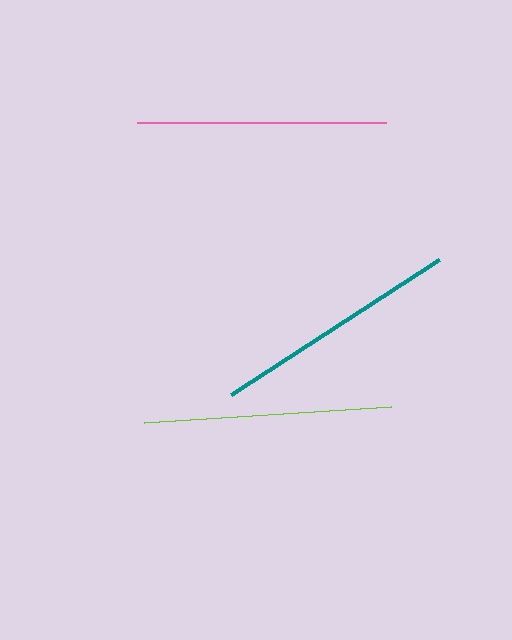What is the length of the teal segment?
The teal segment is approximately 248 pixels long.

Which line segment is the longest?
The pink line is the longest at approximately 249 pixels.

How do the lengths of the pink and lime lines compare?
The pink and lime lines are approximately the same length.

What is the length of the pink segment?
The pink segment is approximately 249 pixels long.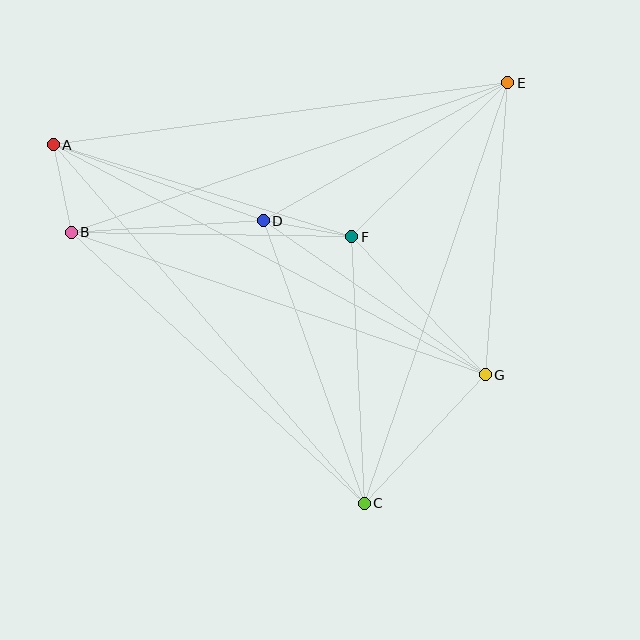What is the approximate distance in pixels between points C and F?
The distance between C and F is approximately 267 pixels.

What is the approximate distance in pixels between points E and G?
The distance between E and G is approximately 293 pixels.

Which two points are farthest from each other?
Points A and G are farthest from each other.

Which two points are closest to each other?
Points D and F are closest to each other.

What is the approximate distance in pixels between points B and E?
The distance between B and E is approximately 461 pixels.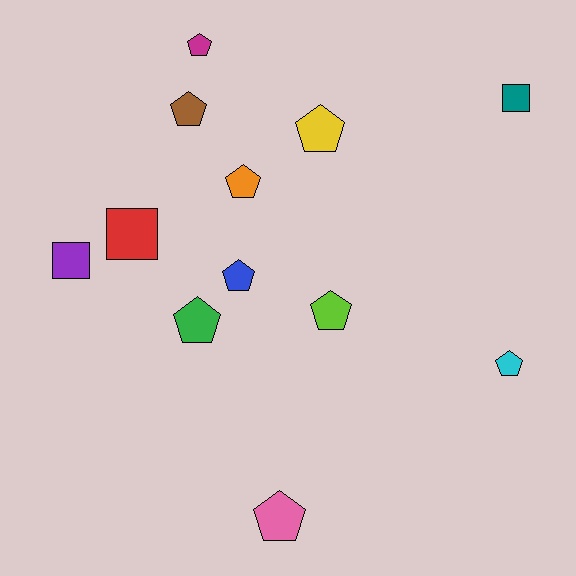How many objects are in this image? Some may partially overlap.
There are 12 objects.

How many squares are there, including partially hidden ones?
There are 3 squares.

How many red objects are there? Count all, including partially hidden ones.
There is 1 red object.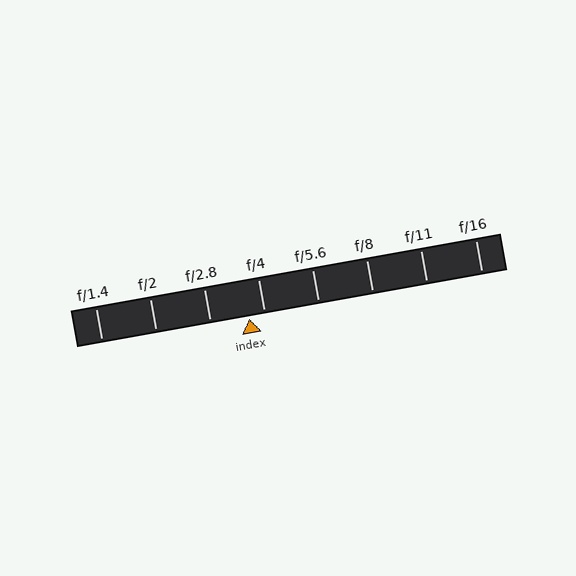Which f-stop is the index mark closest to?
The index mark is closest to f/4.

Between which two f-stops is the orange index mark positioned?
The index mark is between f/2.8 and f/4.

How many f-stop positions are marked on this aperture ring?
There are 8 f-stop positions marked.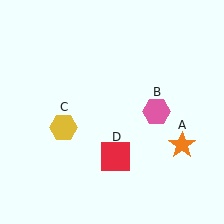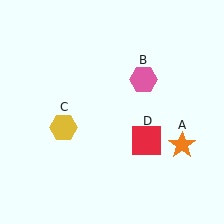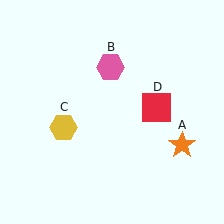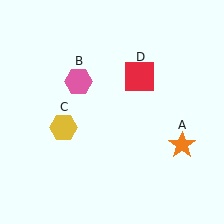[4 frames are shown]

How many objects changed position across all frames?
2 objects changed position: pink hexagon (object B), red square (object D).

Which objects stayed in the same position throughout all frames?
Orange star (object A) and yellow hexagon (object C) remained stationary.